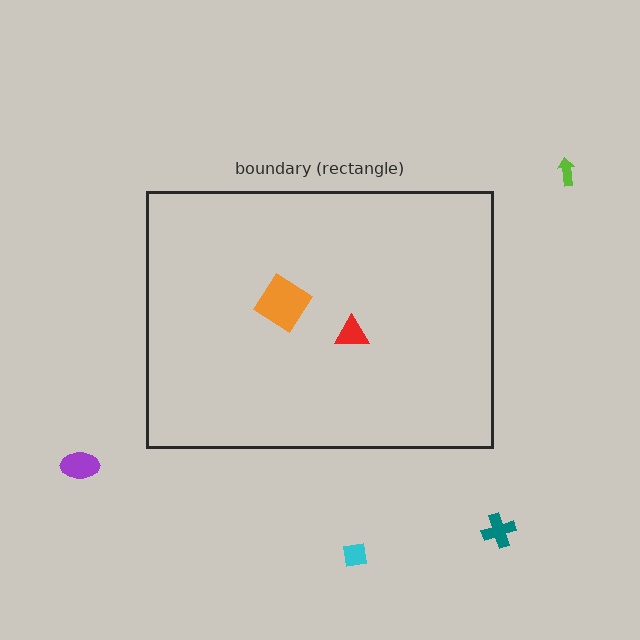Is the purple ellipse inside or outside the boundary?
Outside.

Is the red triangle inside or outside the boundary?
Inside.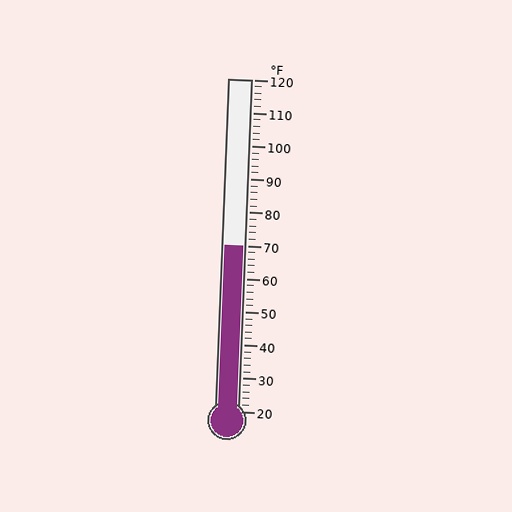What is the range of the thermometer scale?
The thermometer scale ranges from 20°F to 120°F.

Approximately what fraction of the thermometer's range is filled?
The thermometer is filled to approximately 50% of its range.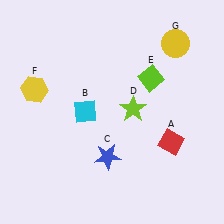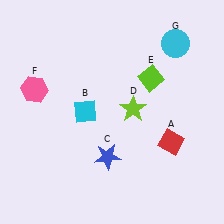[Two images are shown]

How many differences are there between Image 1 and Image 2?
There are 2 differences between the two images.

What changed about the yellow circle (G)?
In Image 1, G is yellow. In Image 2, it changed to cyan.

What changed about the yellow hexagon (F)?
In Image 1, F is yellow. In Image 2, it changed to pink.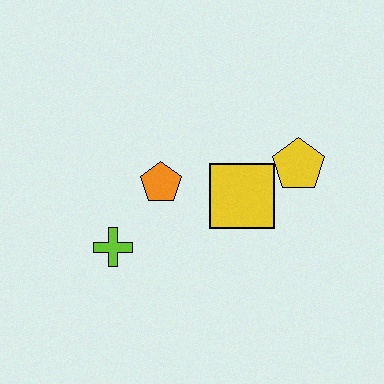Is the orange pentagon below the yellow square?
No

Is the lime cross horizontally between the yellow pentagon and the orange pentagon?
No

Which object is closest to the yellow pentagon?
The yellow square is closest to the yellow pentagon.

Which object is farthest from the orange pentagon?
The yellow pentagon is farthest from the orange pentagon.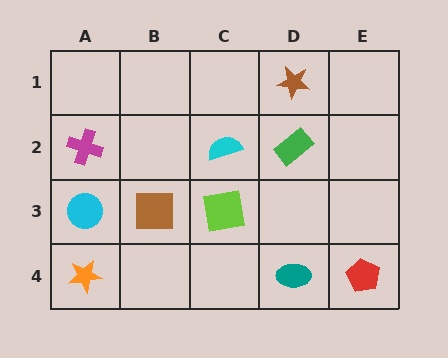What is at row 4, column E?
A red pentagon.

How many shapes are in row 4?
3 shapes.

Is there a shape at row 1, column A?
No, that cell is empty.